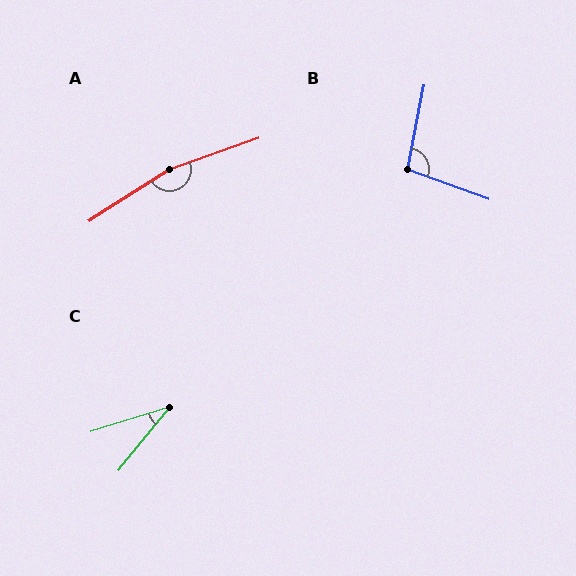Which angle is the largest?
A, at approximately 167 degrees.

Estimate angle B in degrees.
Approximately 99 degrees.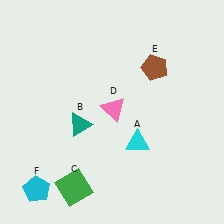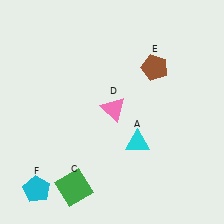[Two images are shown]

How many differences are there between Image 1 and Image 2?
There is 1 difference between the two images.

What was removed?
The teal triangle (B) was removed in Image 2.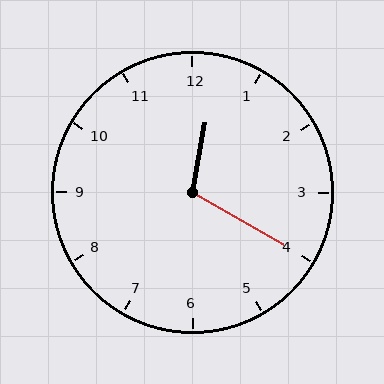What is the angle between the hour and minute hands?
Approximately 110 degrees.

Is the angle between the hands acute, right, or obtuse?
It is obtuse.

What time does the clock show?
12:20.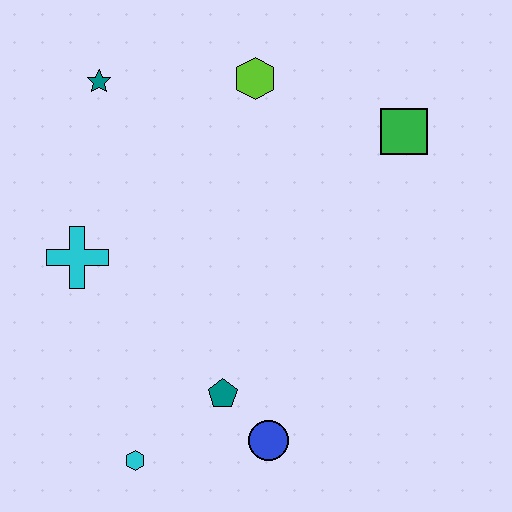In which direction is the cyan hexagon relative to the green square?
The cyan hexagon is below the green square.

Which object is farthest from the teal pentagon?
The teal star is farthest from the teal pentagon.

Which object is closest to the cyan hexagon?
The teal pentagon is closest to the cyan hexagon.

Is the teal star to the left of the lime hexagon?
Yes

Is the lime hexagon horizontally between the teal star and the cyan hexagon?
No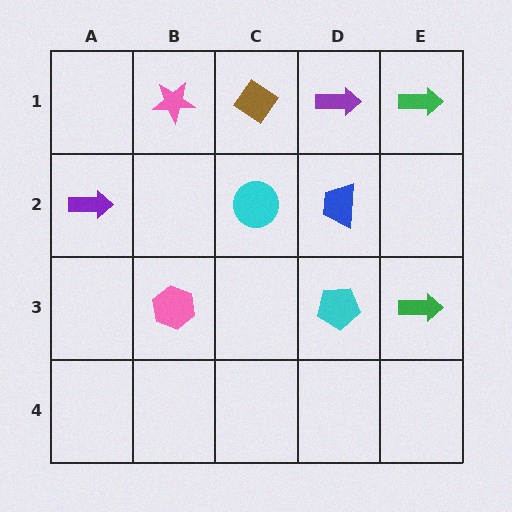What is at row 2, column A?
A purple arrow.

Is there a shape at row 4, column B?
No, that cell is empty.